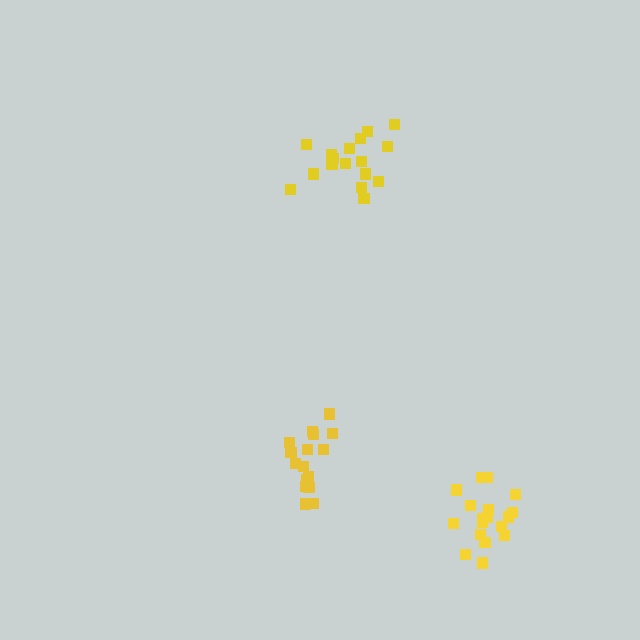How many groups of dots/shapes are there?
There are 3 groups.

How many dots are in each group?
Group 1: 16 dots, Group 2: 18 dots, Group 3: 19 dots (53 total).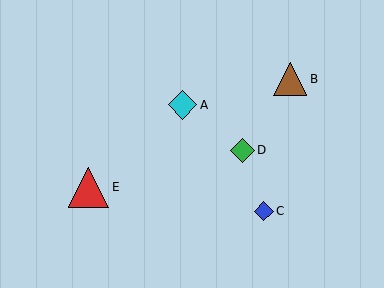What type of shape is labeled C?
Shape C is a blue diamond.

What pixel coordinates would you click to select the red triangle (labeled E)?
Click at (89, 187) to select the red triangle E.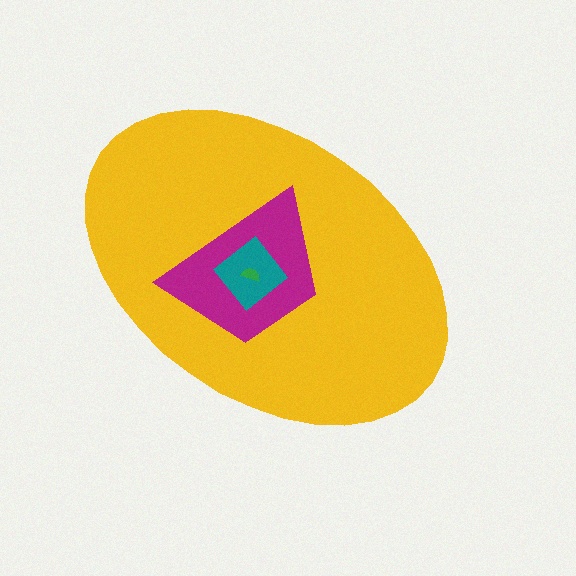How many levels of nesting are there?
4.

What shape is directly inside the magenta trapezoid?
The teal diamond.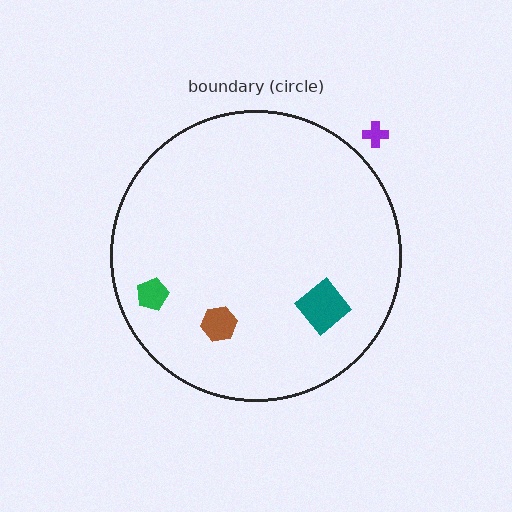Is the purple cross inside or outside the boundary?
Outside.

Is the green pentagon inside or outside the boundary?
Inside.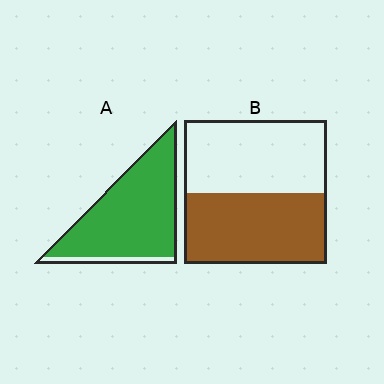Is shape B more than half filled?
Roughly half.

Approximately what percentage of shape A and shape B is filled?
A is approximately 90% and B is approximately 50%.